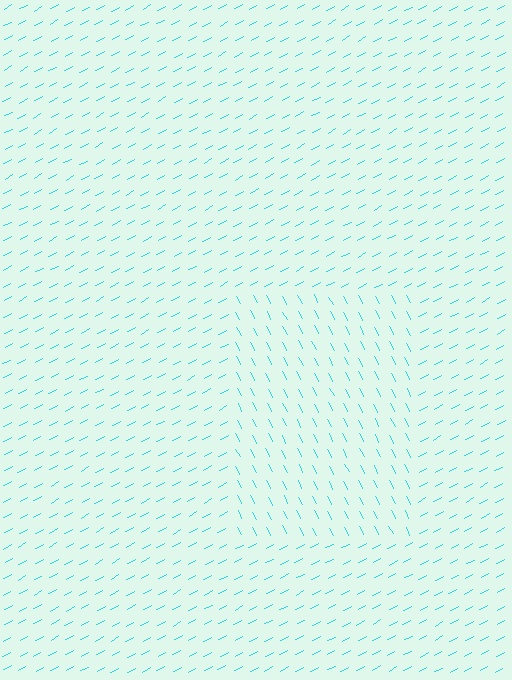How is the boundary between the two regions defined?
The boundary is defined purely by a change in line orientation (approximately 89 degrees difference). All lines are the same color and thickness.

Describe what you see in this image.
The image is filled with small cyan line segments. A rectangle region in the image has lines oriented differently from the surrounding lines, creating a visible texture boundary.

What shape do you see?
I see a rectangle.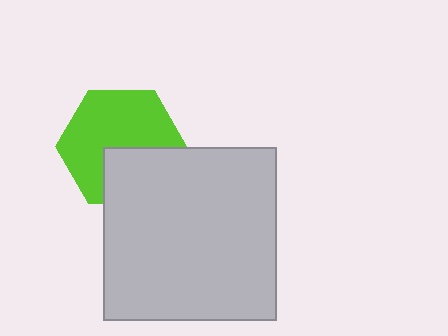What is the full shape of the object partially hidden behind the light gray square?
The partially hidden object is a lime hexagon.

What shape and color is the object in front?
The object in front is a light gray square.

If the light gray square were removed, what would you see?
You would see the complete lime hexagon.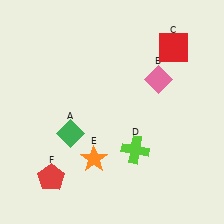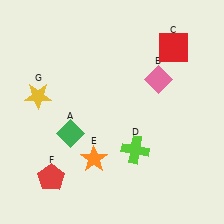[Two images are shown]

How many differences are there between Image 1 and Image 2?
There is 1 difference between the two images.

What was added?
A yellow star (G) was added in Image 2.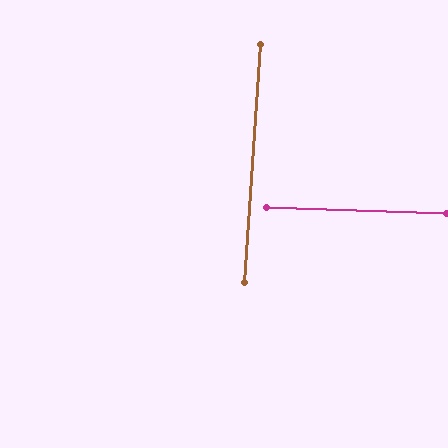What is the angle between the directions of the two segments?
Approximately 88 degrees.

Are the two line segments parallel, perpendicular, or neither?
Perpendicular — they meet at approximately 88°.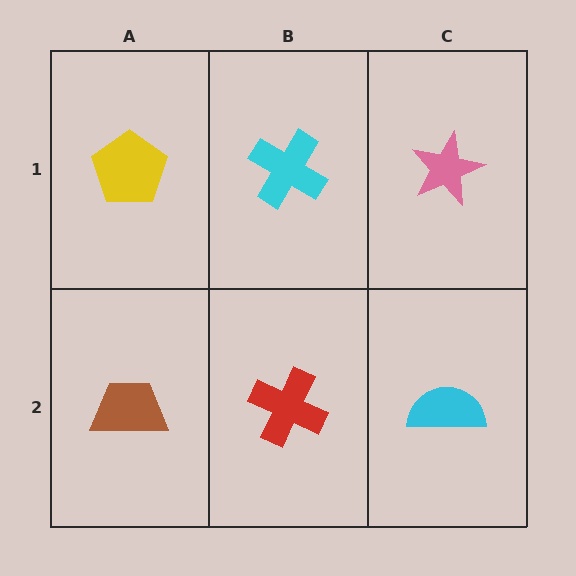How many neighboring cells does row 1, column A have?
2.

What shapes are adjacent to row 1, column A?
A brown trapezoid (row 2, column A), a cyan cross (row 1, column B).